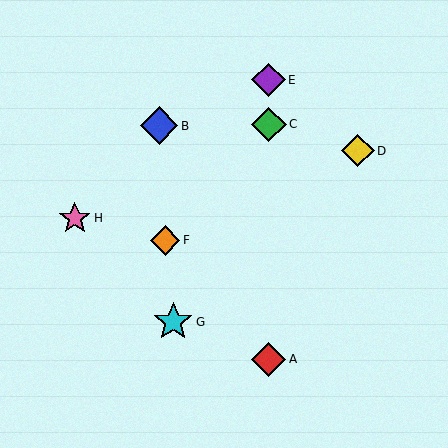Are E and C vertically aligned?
Yes, both are at x≈269.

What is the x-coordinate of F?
Object F is at x≈165.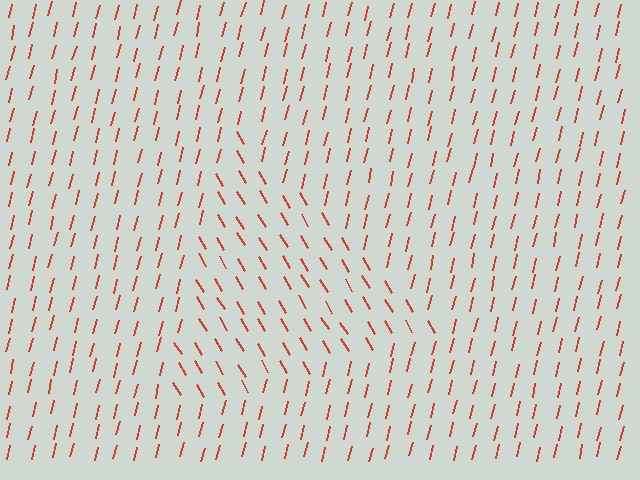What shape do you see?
I see a triangle.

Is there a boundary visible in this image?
Yes, there is a texture boundary formed by a change in line orientation.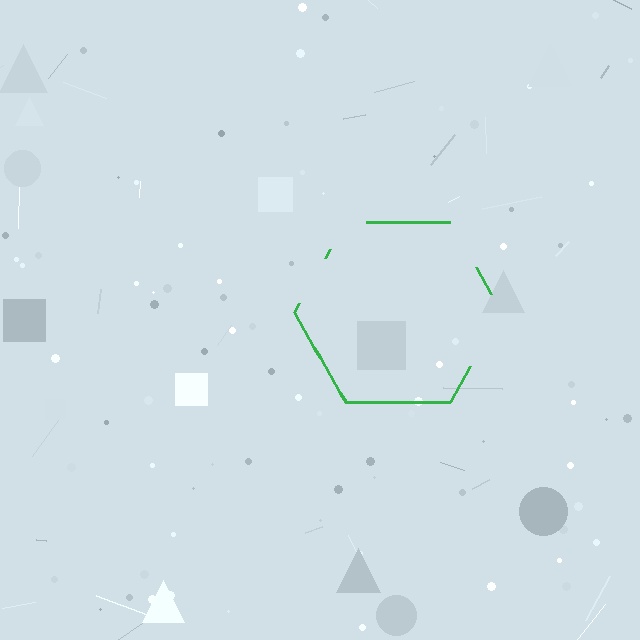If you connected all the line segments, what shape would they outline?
They would outline a hexagon.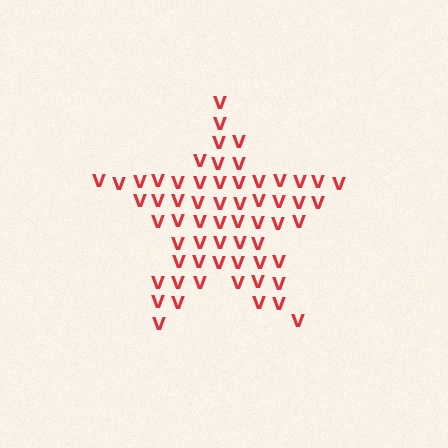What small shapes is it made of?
It is made of small letter V's.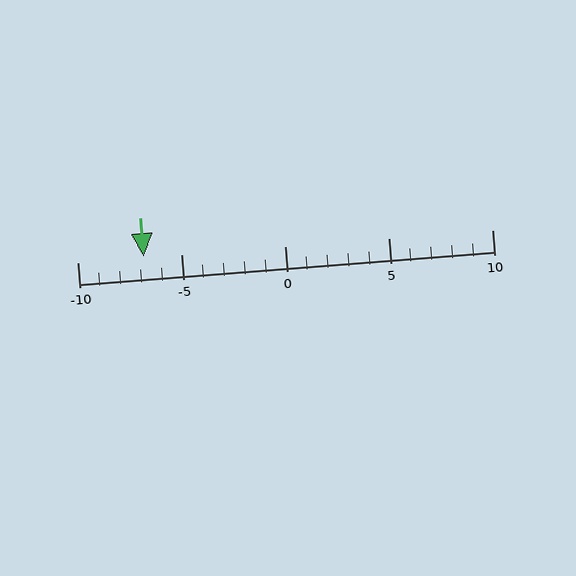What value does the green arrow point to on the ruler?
The green arrow points to approximately -7.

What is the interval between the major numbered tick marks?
The major tick marks are spaced 5 units apart.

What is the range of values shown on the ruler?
The ruler shows values from -10 to 10.